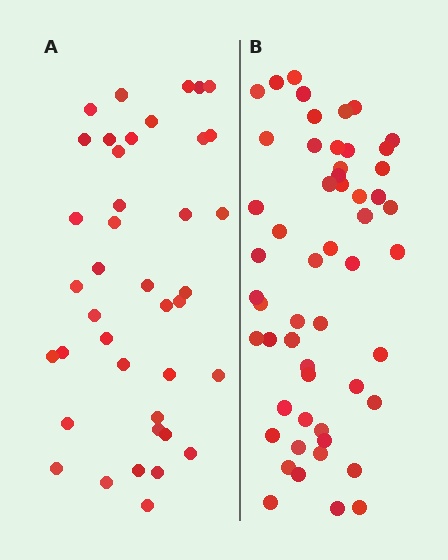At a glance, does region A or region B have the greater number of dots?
Region B (the right region) has more dots.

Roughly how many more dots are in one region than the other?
Region B has approximately 15 more dots than region A.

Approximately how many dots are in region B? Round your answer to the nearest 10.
About 50 dots. (The exact count is 54, which rounds to 50.)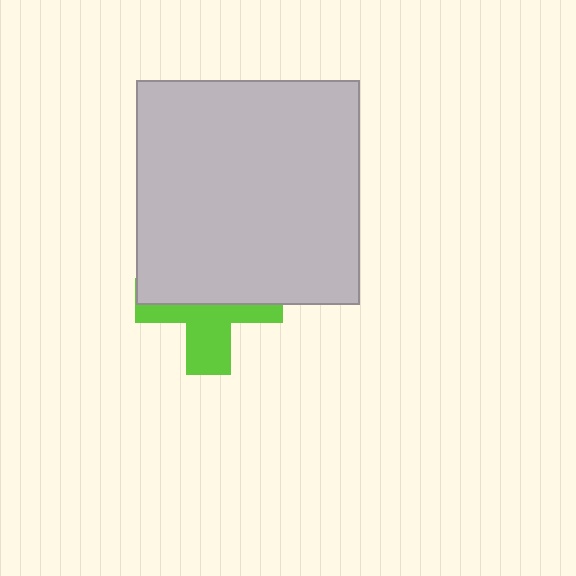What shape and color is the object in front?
The object in front is a light gray square.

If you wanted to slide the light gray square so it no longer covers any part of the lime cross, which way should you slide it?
Slide it up — that is the most direct way to separate the two shapes.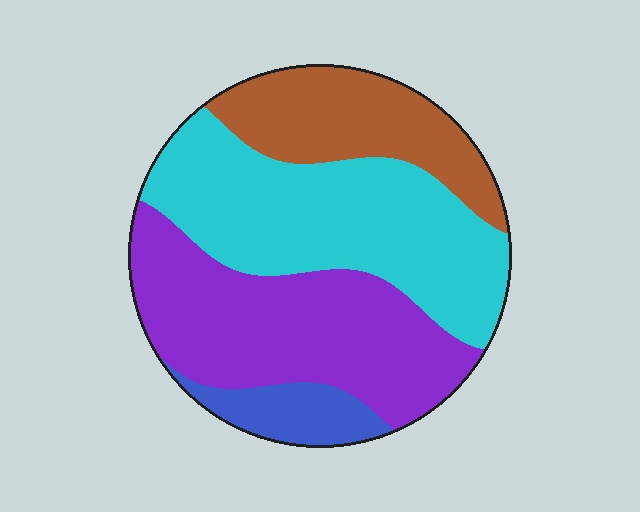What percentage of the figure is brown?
Brown takes up less than a quarter of the figure.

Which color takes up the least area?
Blue, at roughly 10%.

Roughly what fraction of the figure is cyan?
Cyan covers about 35% of the figure.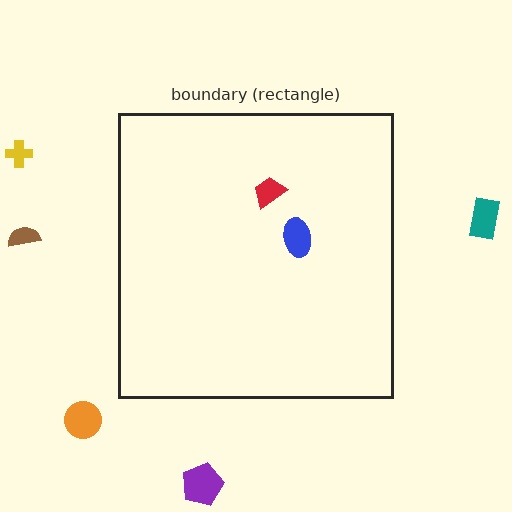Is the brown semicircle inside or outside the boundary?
Outside.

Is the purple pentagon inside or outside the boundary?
Outside.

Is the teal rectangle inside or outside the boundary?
Outside.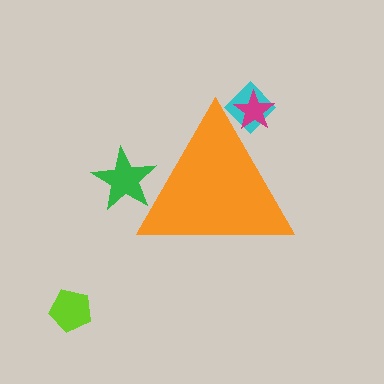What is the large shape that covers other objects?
An orange triangle.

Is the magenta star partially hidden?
Yes, the magenta star is partially hidden behind the orange triangle.